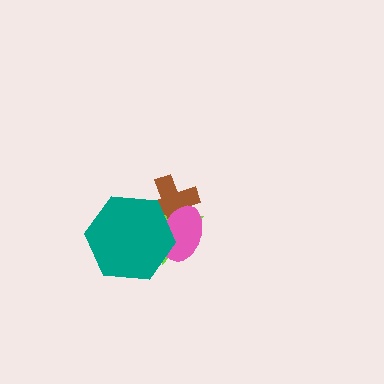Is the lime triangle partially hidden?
Yes, it is partially covered by another shape.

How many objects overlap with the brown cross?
3 objects overlap with the brown cross.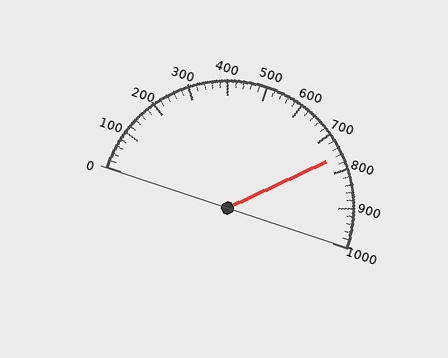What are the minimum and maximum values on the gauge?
The gauge ranges from 0 to 1000.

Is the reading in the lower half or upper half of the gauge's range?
The reading is in the upper half of the range (0 to 1000).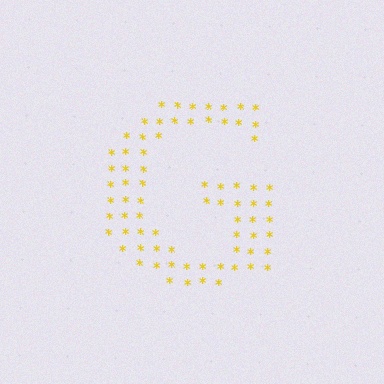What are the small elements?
The small elements are asterisks.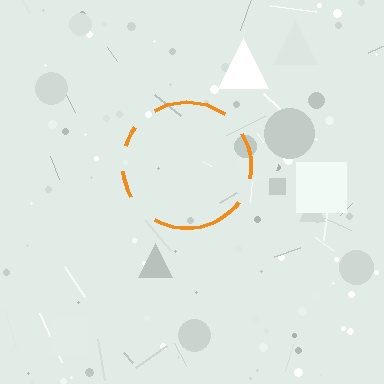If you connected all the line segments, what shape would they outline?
They would outline a circle.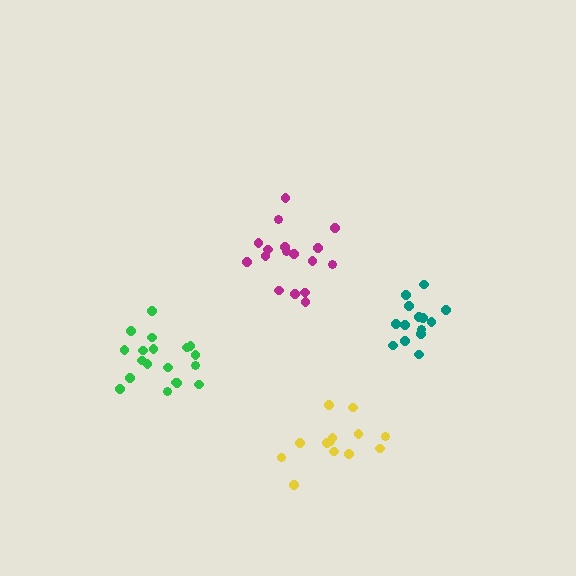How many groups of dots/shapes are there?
There are 4 groups.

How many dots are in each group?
Group 1: 17 dots, Group 2: 14 dots, Group 3: 13 dots, Group 4: 19 dots (63 total).